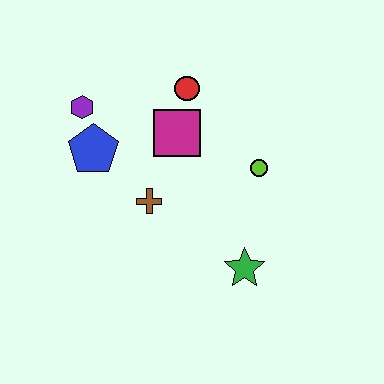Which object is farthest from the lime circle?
The purple hexagon is farthest from the lime circle.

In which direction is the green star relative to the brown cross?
The green star is to the right of the brown cross.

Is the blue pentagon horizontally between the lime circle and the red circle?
No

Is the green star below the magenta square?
Yes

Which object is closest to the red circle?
The magenta square is closest to the red circle.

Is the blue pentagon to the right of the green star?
No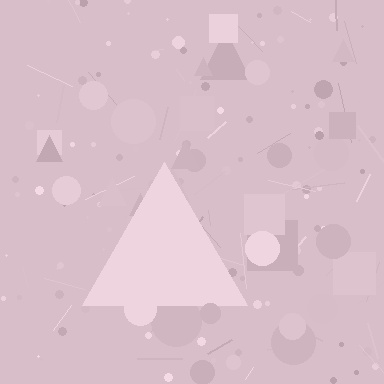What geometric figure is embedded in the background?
A triangle is embedded in the background.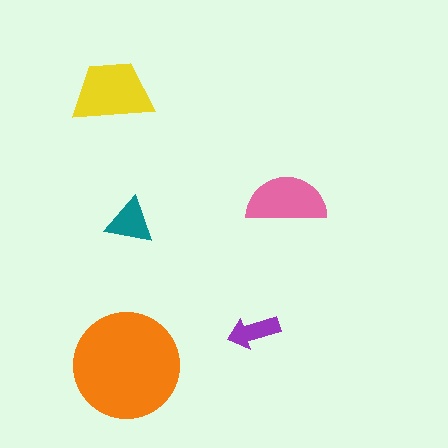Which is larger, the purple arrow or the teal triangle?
The teal triangle.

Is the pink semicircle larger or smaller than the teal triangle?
Larger.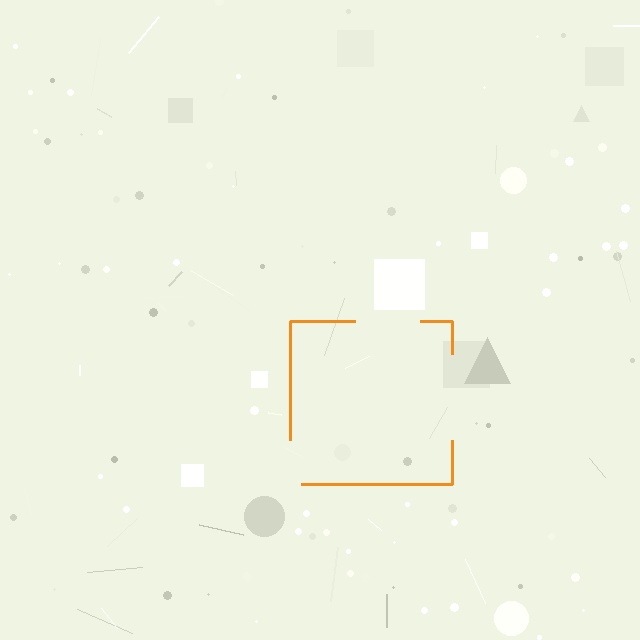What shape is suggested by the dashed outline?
The dashed outline suggests a square.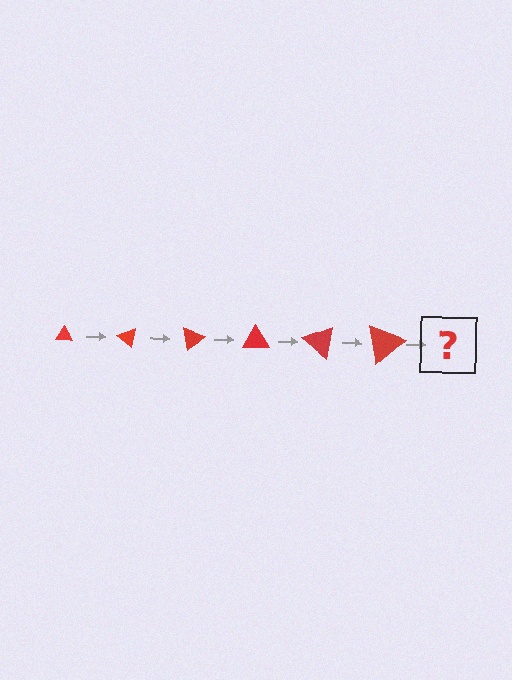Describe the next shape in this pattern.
It should be a triangle, larger than the previous one and rotated 240 degrees from the start.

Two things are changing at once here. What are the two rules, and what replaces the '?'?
The two rules are that the triangle grows larger each step and it rotates 40 degrees each step. The '?' should be a triangle, larger than the previous one and rotated 240 degrees from the start.